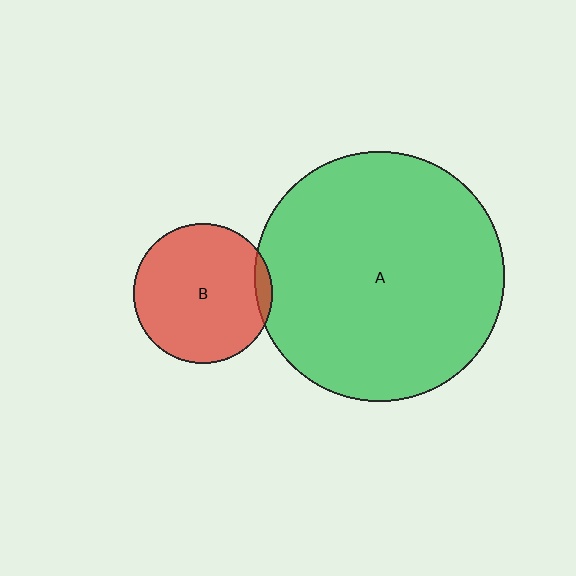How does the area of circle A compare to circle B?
Approximately 3.2 times.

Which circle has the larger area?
Circle A (green).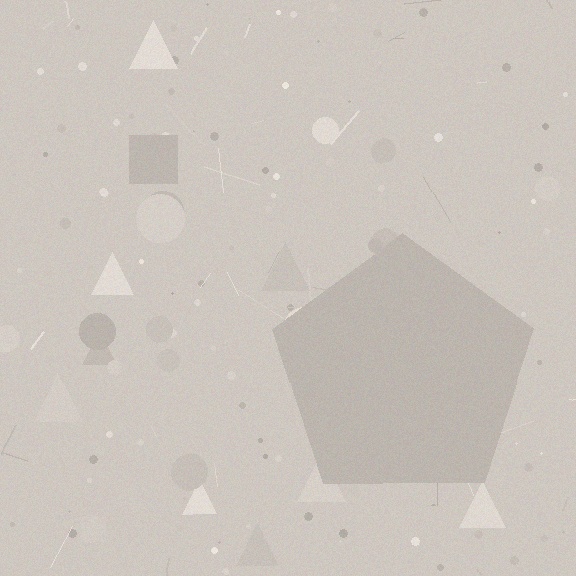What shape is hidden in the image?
A pentagon is hidden in the image.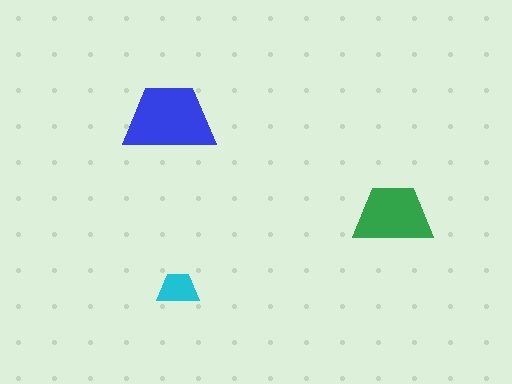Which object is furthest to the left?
The blue trapezoid is leftmost.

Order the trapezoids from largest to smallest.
the blue one, the green one, the cyan one.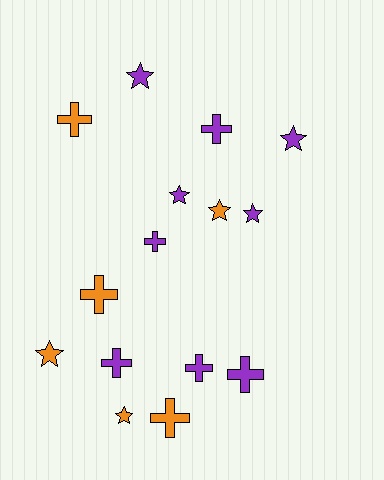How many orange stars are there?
There are 3 orange stars.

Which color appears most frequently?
Purple, with 9 objects.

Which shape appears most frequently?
Cross, with 8 objects.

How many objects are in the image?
There are 15 objects.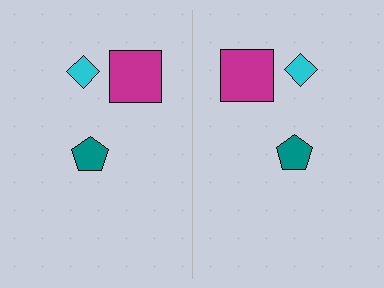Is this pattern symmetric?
Yes, this pattern has bilateral (reflection) symmetry.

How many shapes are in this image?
There are 6 shapes in this image.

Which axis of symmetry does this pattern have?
The pattern has a vertical axis of symmetry running through the center of the image.